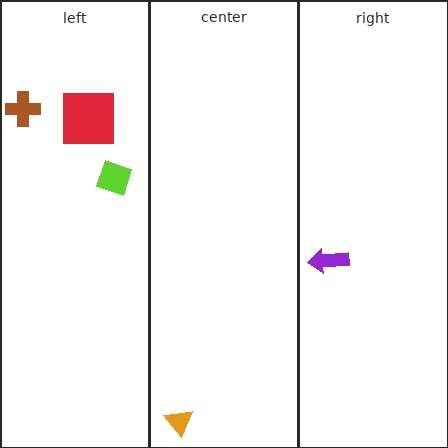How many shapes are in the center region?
1.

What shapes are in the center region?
The orange triangle.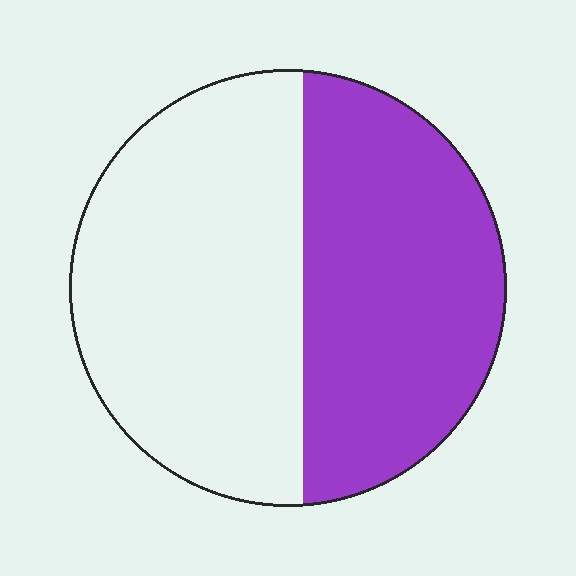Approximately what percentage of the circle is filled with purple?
Approximately 45%.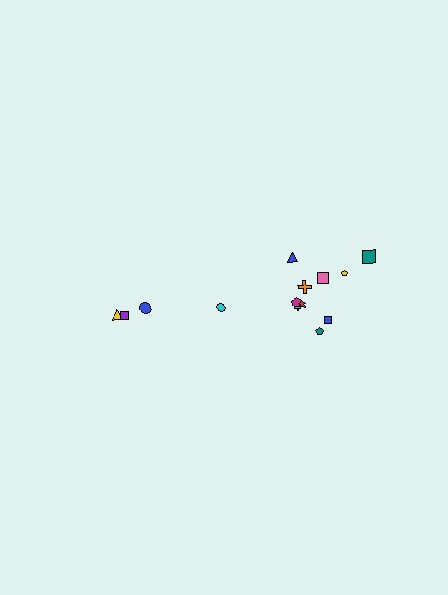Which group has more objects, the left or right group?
The right group.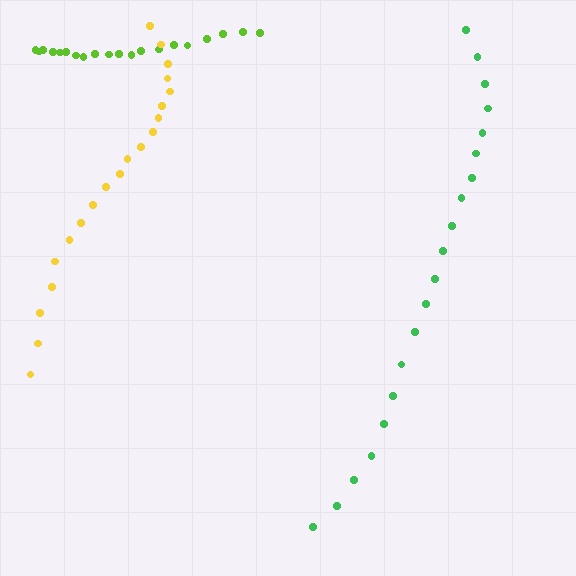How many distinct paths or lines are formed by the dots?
There are 3 distinct paths.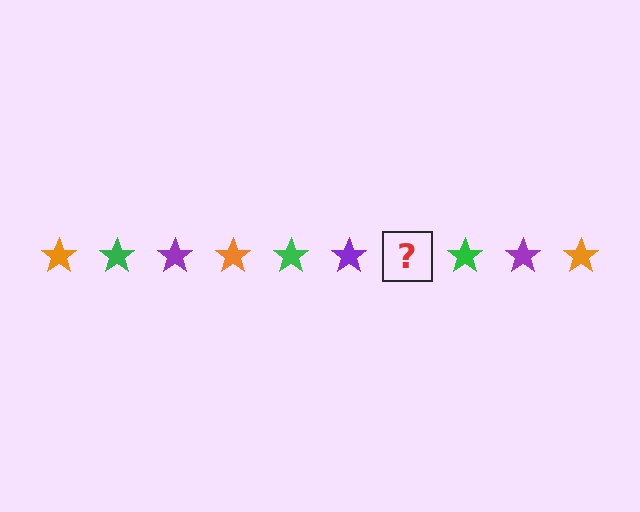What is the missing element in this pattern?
The missing element is an orange star.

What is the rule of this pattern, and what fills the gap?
The rule is that the pattern cycles through orange, green, purple stars. The gap should be filled with an orange star.